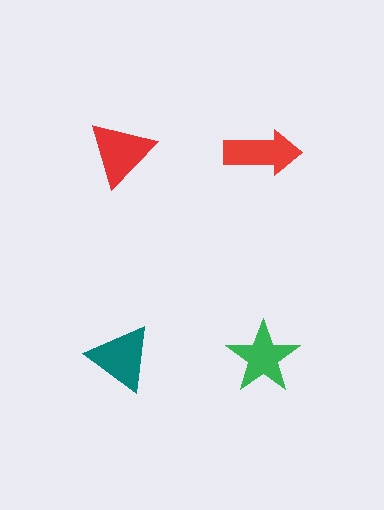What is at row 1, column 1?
A red triangle.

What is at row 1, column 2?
A red arrow.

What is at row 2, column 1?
A teal triangle.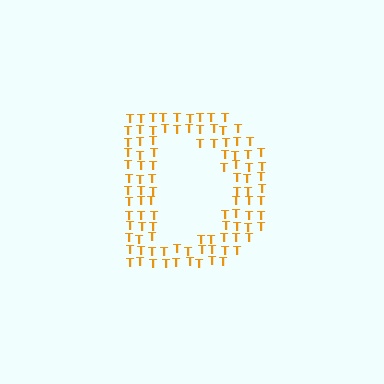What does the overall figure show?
The overall figure shows the letter D.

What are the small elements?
The small elements are letter T's.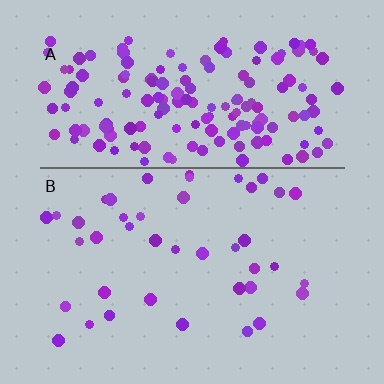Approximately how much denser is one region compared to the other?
Approximately 4.1× — region A over region B.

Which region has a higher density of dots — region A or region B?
A (the top).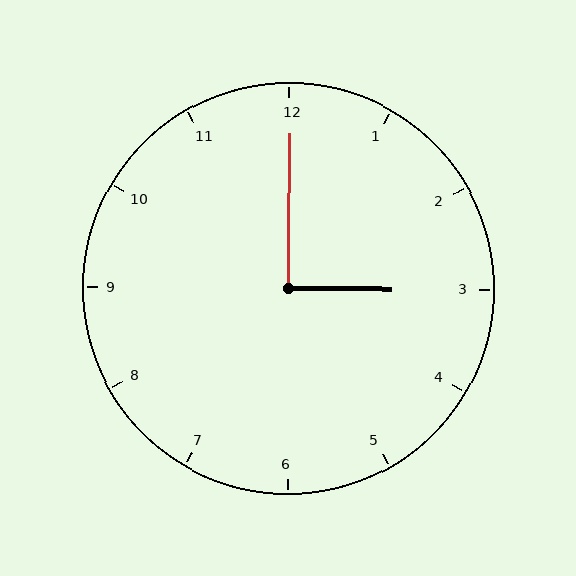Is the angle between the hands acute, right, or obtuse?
It is right.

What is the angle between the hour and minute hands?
Approximately 90 degrees.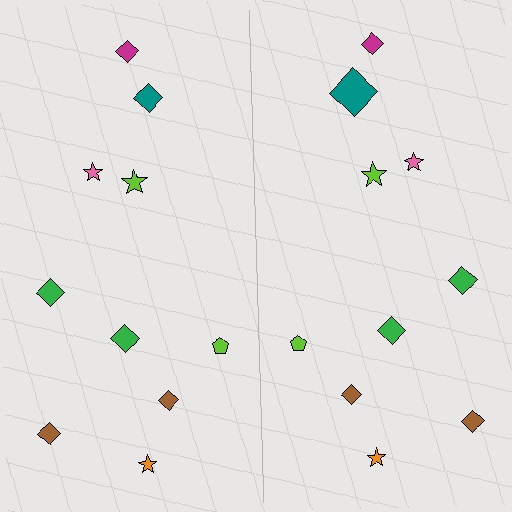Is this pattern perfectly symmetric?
No, the pattern is not perfectly symmetric. The teal diamond on the right side has a different size than its mirror counterpart.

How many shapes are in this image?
There are 20 shapes in this image.